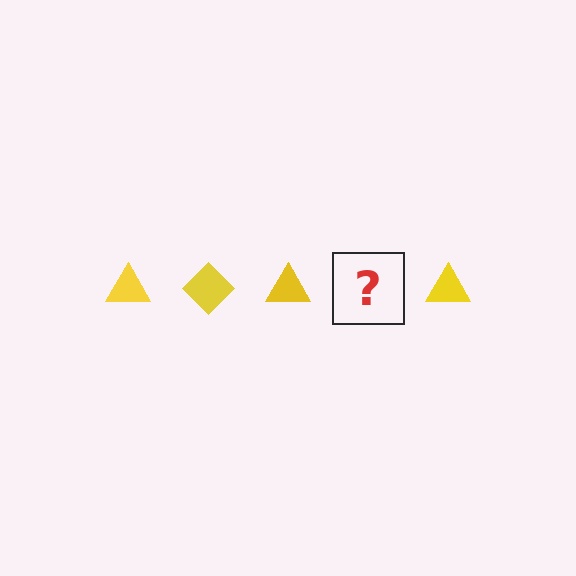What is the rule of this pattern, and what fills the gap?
The rule is that the pattern cycles through triangle, diamond shapes in yellow. The gap should be filled with a yellow diamond.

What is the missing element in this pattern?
The missing element is a yellow diamond.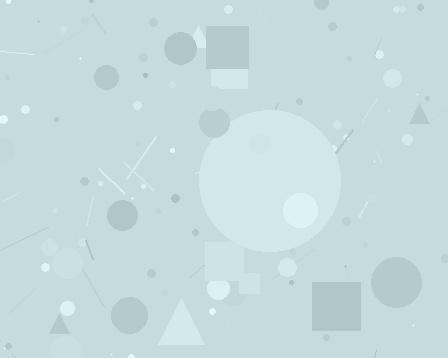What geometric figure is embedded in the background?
A circle is embedded in the background.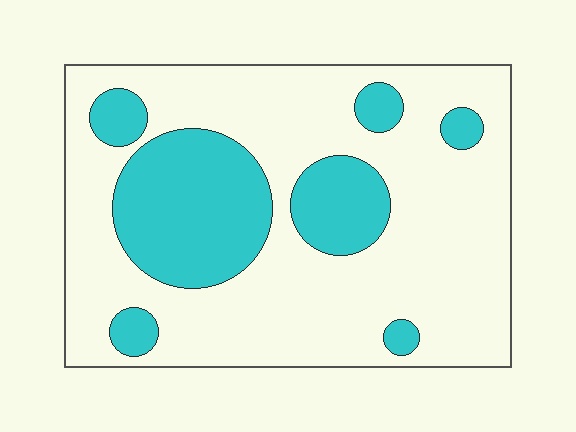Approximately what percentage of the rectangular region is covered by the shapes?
Approximately 30%.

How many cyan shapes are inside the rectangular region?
7.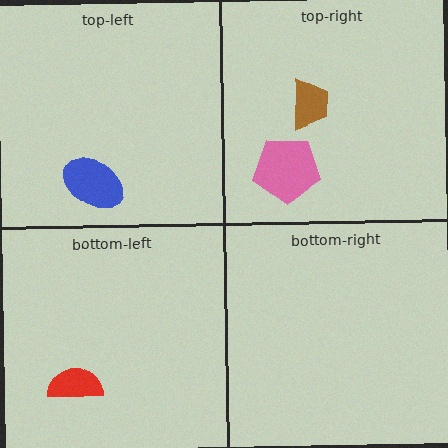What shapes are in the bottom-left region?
The red semicircle.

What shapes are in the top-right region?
The pink pentagon, the brown trapezoid.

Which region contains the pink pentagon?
The top-right region.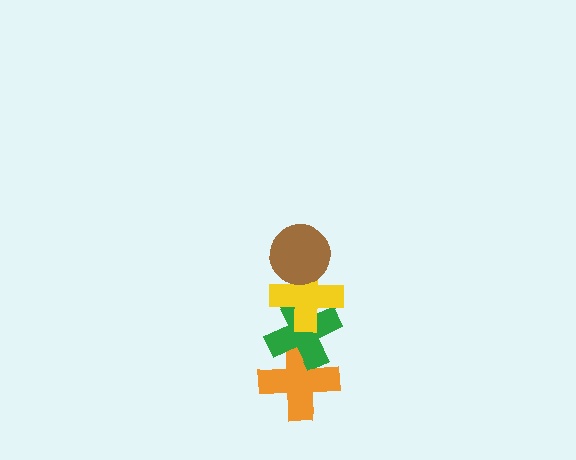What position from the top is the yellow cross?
The yellow cross is 2nd from the top.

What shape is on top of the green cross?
The yellow cross is on top of the green cross.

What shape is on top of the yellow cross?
The brown circle is on top of the yellow cross.